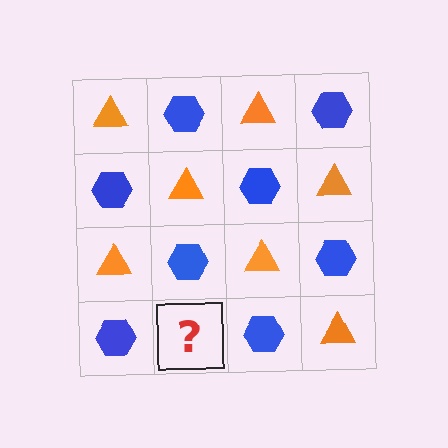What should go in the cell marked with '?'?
The missing cell should contain an orange triangle.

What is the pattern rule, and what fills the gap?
The rule is that it alternates orange triangle and blue hexagon in a checkerboard pattern. The gap should be filled with an orange triangle.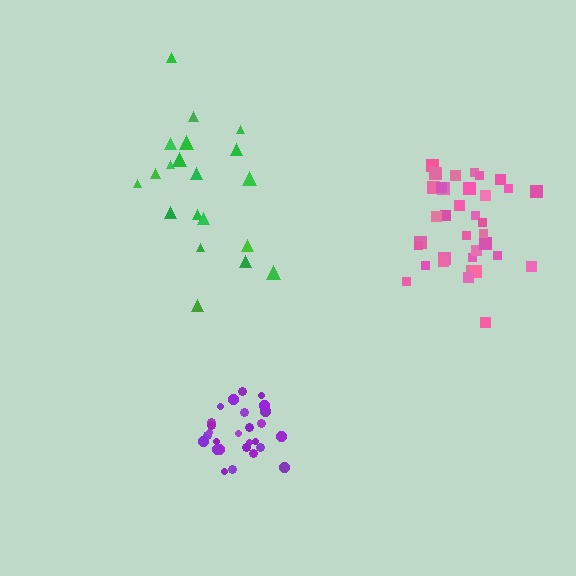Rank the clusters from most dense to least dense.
purple, pink, green.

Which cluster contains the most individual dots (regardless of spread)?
Pink (35).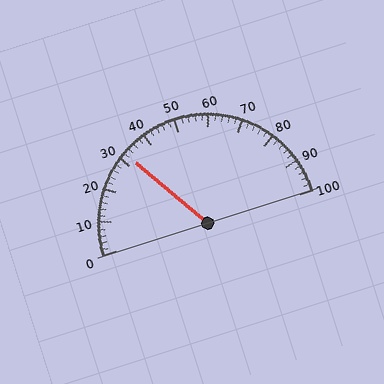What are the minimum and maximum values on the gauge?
The gauge ranges from 0 to 100.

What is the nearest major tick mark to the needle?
The nearest major tick mark is 30.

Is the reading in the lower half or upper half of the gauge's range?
The reading is in the lower half of the range (0 to 100).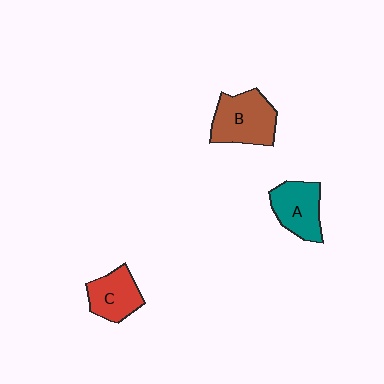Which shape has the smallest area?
Shape C (red).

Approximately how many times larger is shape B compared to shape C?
Approximately 1.4 times.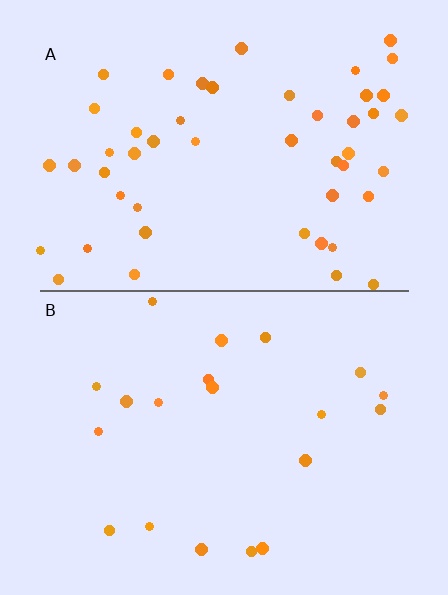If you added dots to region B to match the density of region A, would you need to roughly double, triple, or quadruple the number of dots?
Approximately double.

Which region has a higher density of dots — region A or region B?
A (the top).